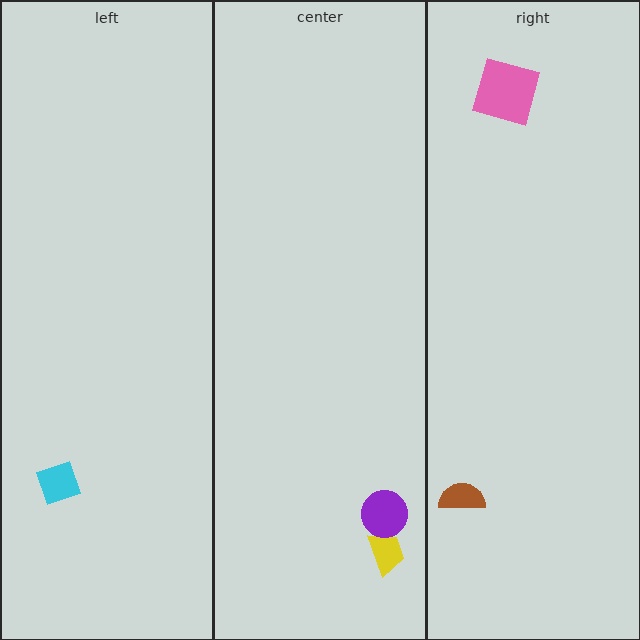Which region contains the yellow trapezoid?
The center region.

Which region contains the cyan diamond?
The left region.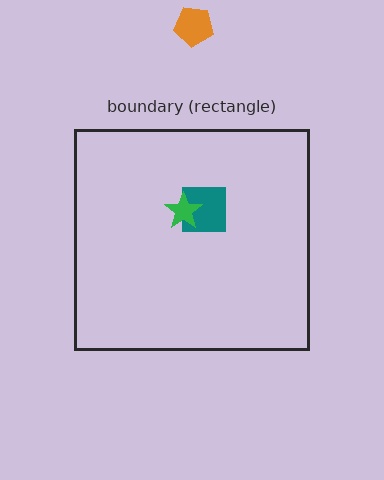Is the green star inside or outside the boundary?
Inside.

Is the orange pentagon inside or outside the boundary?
Outside.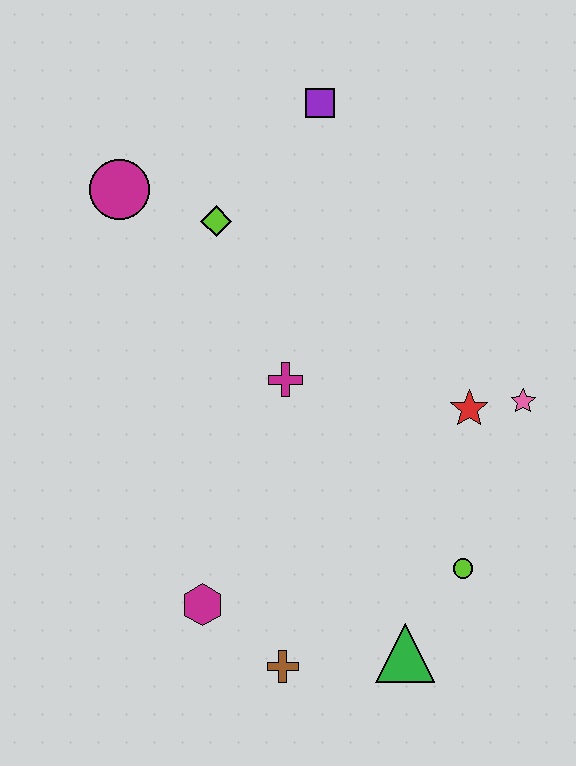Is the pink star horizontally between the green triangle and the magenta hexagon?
No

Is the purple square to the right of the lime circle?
No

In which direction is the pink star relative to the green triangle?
The pink star is above the green triangle.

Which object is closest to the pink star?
The red star is closest to the pink star.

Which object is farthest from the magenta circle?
The green triangle is farthest from the magenta circle.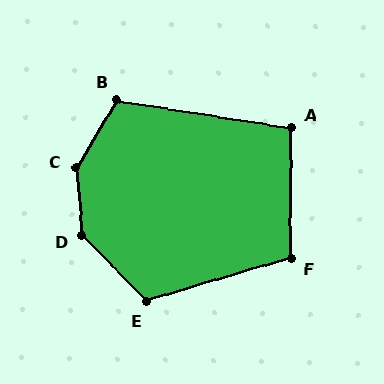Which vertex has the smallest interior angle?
A, at approximately 98 degrees.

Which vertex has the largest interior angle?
C, at approximately 144 degrees.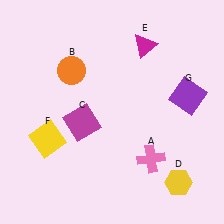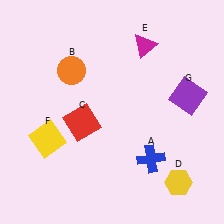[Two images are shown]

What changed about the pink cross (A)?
In Image 1, A is pink. In Image 2, it changed to blue.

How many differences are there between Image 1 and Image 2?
There are 2 differences between the two images.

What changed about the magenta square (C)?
In Image 1, C is magenta. In Image 2, it changed to red.